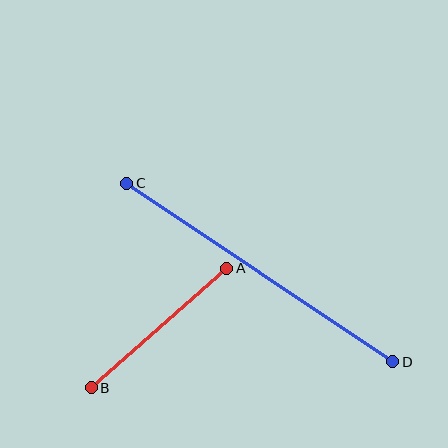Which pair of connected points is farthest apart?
Points C and D are farthest apart.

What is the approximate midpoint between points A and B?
The midpoint is at approximately (159, 328) pixels.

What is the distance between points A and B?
The distance is approximately 181 pixels.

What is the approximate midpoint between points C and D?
The midpoint is at approximately (260, 272) pixels.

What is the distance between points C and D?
The distance is approximately 320 pixels.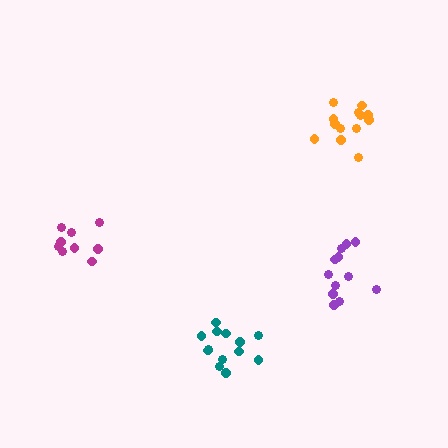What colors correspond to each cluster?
The clusters are colored: purple, teal, magenta, orange.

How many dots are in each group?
Group 1: 12 dots, Group 2: 13 dots, Group 3: 9 dots, Group 4: 13 dots (47 total).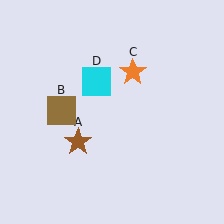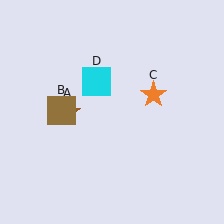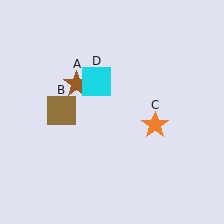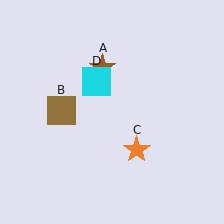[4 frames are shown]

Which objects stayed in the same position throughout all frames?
Brown square (object B) and cyan square (object D) remained stationary.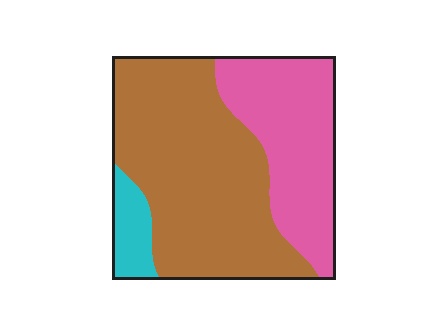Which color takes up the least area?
Cyan, at roughly 10%.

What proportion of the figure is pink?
Pink covers around 35% of the figure.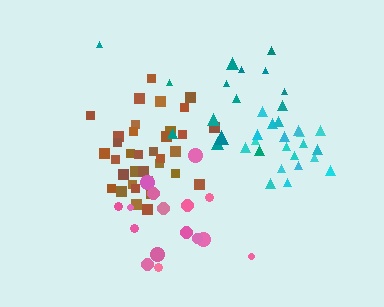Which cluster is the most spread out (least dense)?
Teal.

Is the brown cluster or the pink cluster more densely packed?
Brown.